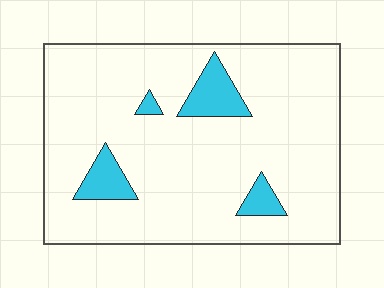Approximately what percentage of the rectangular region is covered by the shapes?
Approximately 10%.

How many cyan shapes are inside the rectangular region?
4.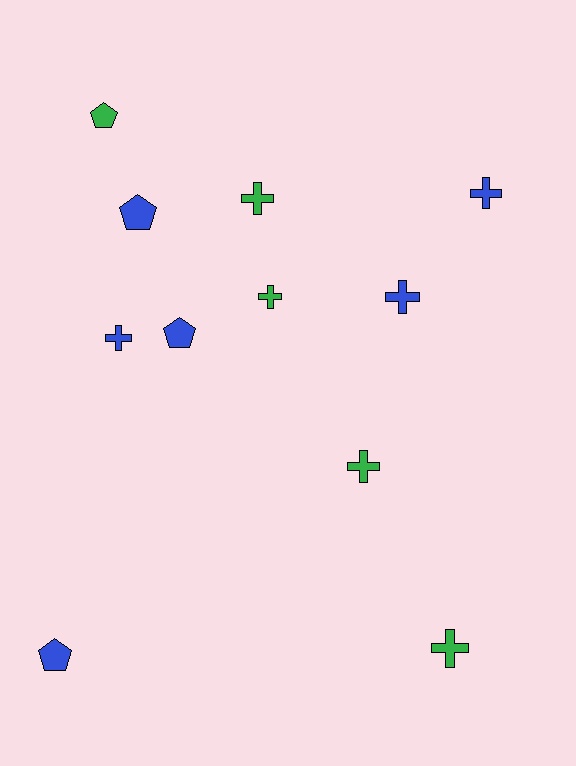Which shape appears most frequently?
Cross, with 7 objects.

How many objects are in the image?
There are 11 objects.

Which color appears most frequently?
Blue, with 6 objects.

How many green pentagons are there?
There is 1 green pentagon.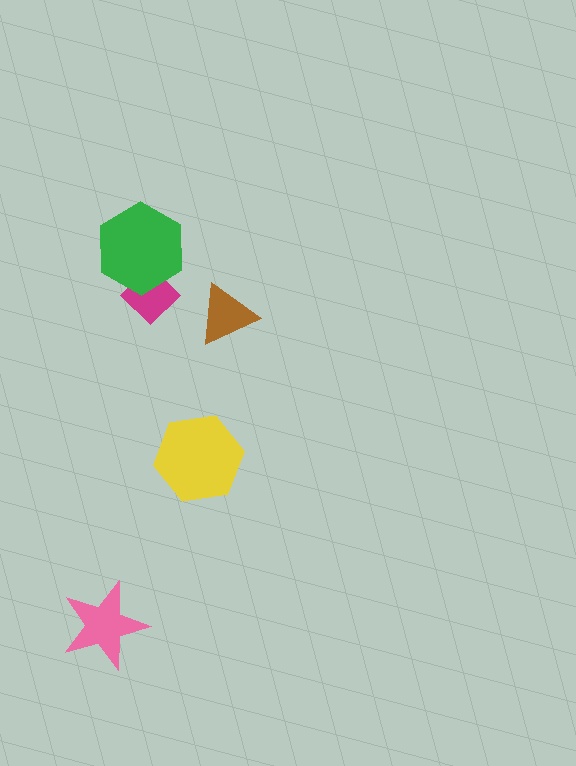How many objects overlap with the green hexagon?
1 object overlaps with the green hexagon.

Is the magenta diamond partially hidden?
Yes, it is partially covered by another shape.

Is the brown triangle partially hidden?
No, no other shape covers it.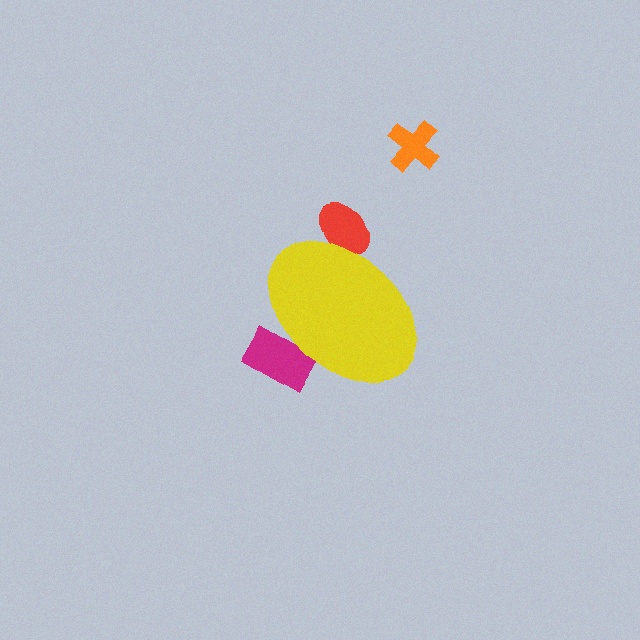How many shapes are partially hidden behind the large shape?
2 shapes are partially hidden.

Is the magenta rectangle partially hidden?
Yes, the magenta rectangle is partially hidden behind the yellow ellipse.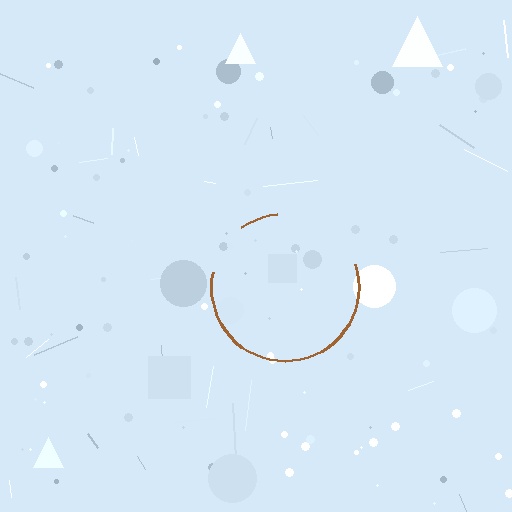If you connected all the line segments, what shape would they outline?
They would outline a circle.